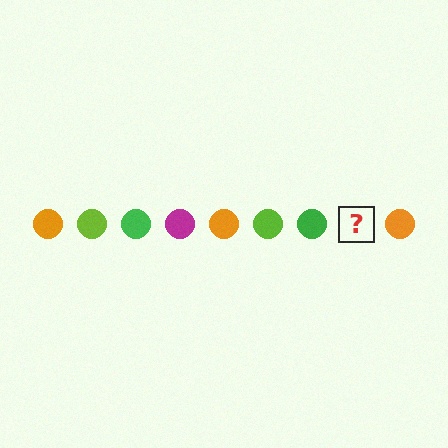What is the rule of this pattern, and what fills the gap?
The rule is that the pattern cycles through orange, lime, green, magenta circles. The gap should be filled with a magenta circle.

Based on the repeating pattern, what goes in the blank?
The blank should be a magenta circle.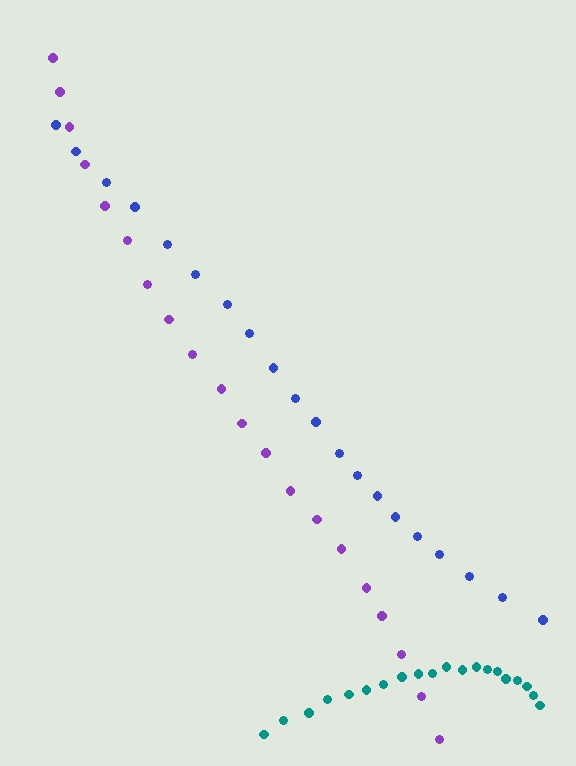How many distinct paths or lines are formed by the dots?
There are 3 distinct paths.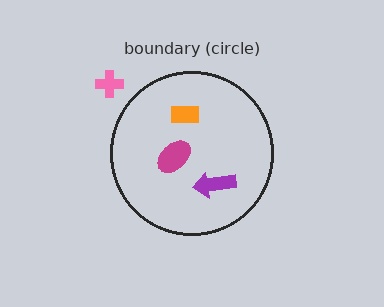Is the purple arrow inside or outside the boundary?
Inside.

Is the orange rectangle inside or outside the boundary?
Inside.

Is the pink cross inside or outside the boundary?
Outside.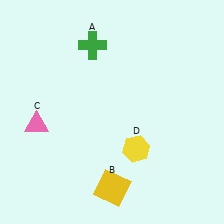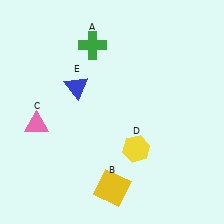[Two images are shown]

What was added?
A blue triangle (E) was added in Image 2.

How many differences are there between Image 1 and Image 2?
There is 1 difference between the two images.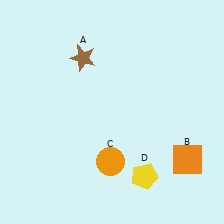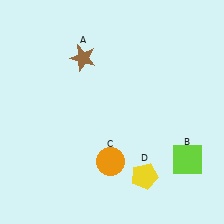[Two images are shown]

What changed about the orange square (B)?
In Image 1, B is orange. In Image 2, it changed to lime.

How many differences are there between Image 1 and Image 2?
There is 1 difference between the two images.